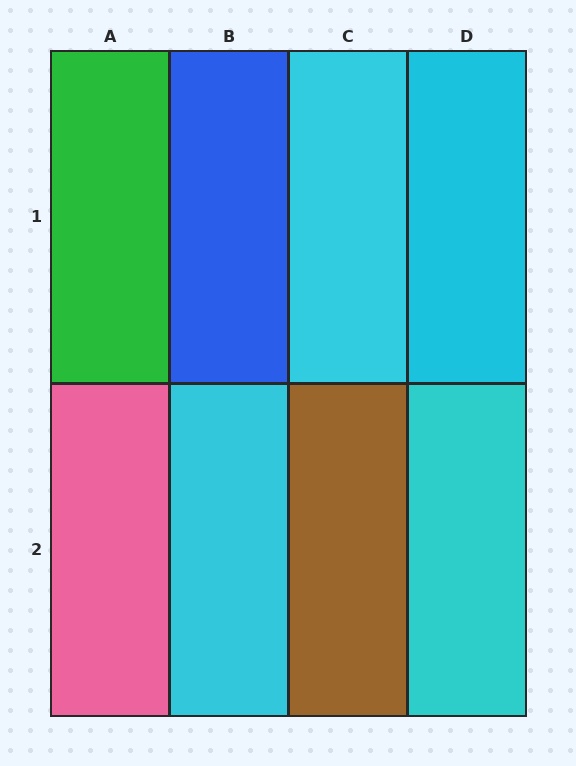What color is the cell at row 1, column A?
Green.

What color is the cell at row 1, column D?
Cyan.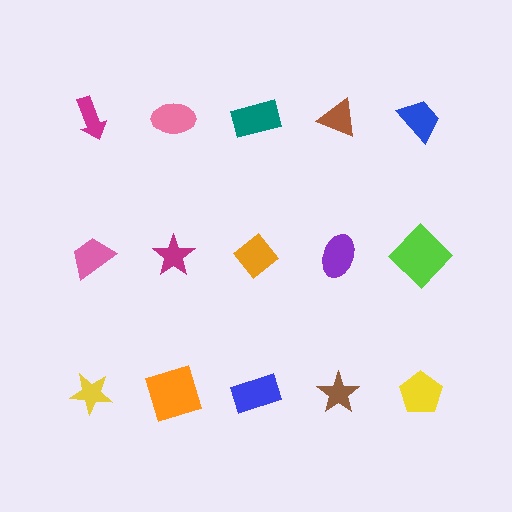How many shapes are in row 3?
5 shapes.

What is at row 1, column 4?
A brown triangle.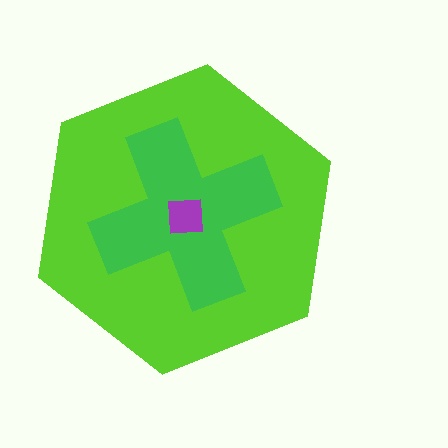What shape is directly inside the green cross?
The purple square.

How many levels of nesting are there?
3.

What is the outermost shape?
The lime hexagon.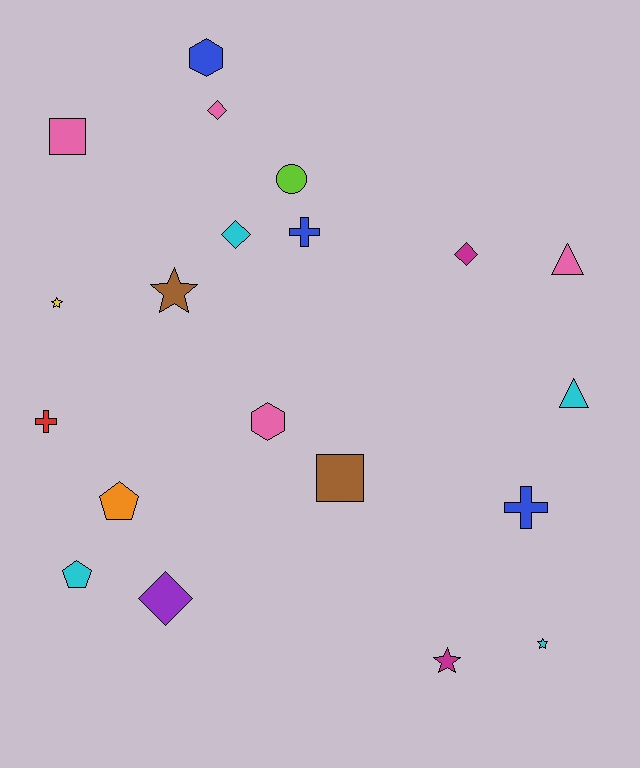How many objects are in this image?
There are 20 objects.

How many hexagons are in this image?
There are 2 hexagons.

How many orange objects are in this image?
There is 1 orange object.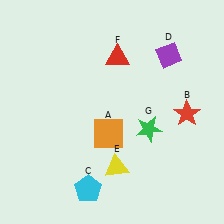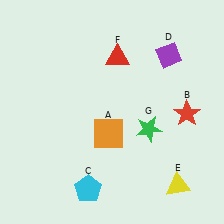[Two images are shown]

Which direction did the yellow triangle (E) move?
The yellow triangle (E) moved right.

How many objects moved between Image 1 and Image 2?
1 object moved between the two images.